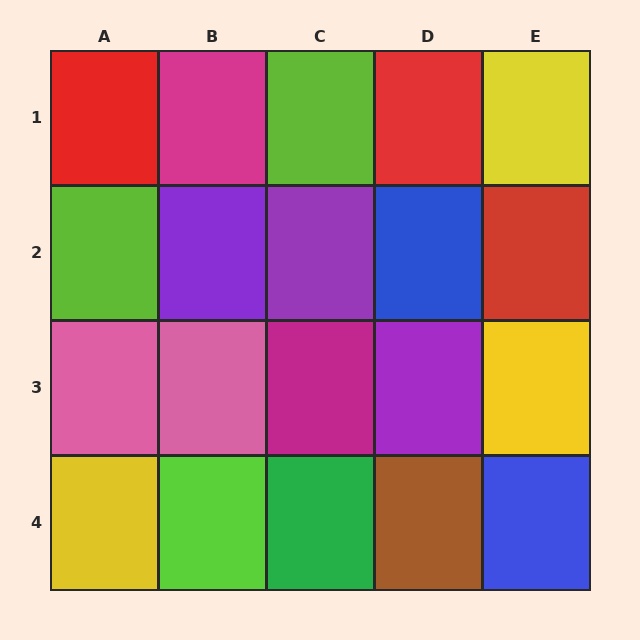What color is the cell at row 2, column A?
Lime.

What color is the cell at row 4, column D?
Brown.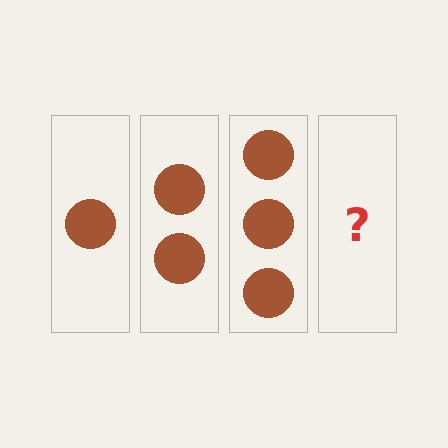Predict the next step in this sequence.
The next step is 4 circles.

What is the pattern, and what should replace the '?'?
The pattern is that each step adds one more circle. The '?' should be 4 circles.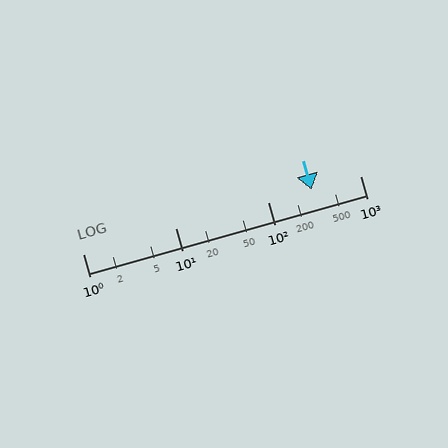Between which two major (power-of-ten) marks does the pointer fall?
The pointer is between 100 and 1000.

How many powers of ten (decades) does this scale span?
The scale spans 3 decades, from 1 to 1000.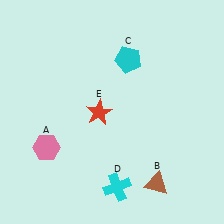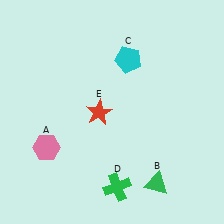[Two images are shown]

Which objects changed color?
B changed from brown to green. D changed from cyan to green.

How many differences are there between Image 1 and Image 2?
There are 2 differences between the two images.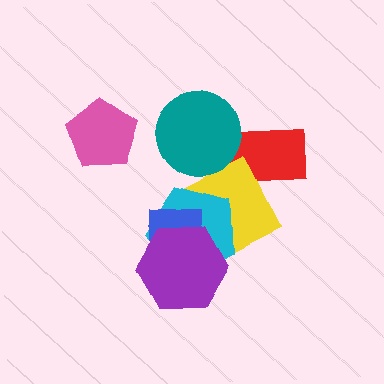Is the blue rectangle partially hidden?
Yes, it is partially covered by another shape.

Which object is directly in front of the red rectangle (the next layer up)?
The yellow square is directly in front of the red rectangle.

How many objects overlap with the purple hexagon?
3 objects overlap with the purple hexagon.